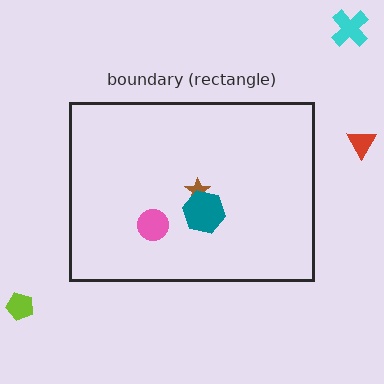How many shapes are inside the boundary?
3 inside, 3 outside.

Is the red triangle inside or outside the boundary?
Outside.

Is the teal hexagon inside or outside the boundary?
Inside.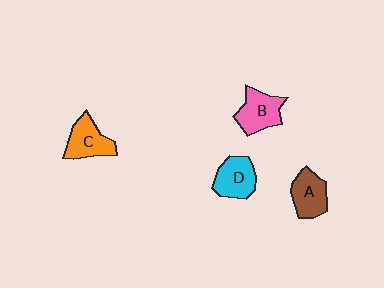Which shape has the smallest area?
Shape A (brown).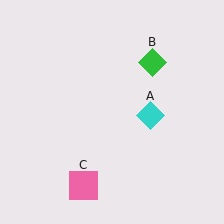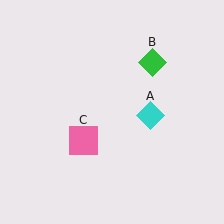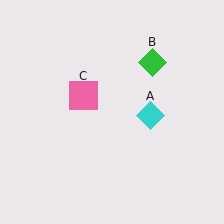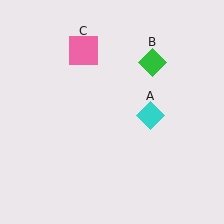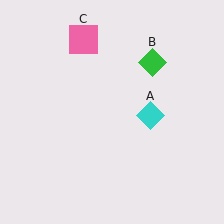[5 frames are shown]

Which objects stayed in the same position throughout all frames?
Cyan diamond (object A) and green diamond (object B) remained stationary.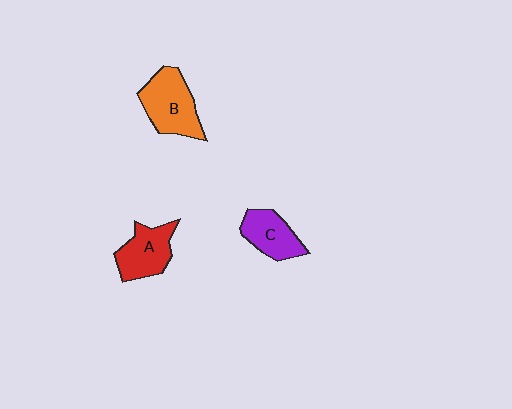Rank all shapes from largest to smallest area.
From largest to smallest: B (orange), A (red), C (purple).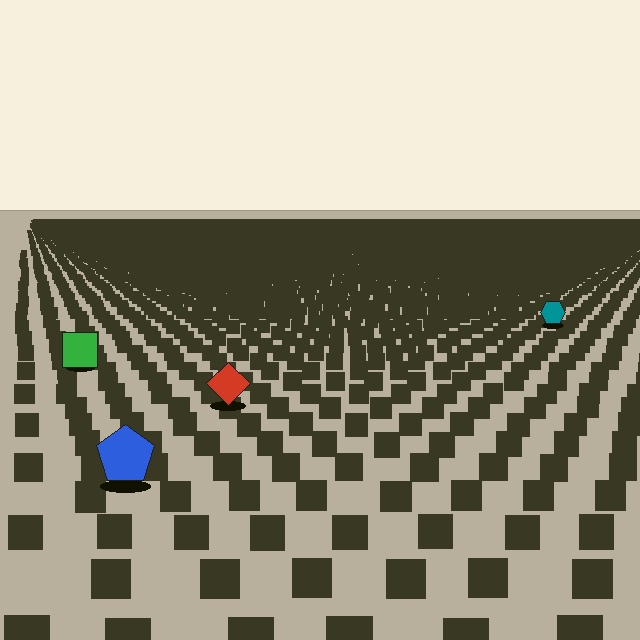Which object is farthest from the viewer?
The teal hexagon is farthest from the viewer. It appears smaller and the ground texture around it is denser.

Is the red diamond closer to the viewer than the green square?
Yes. The red diamond is closer — you can tell from the texture gradient: the ground texture is coarser near it.